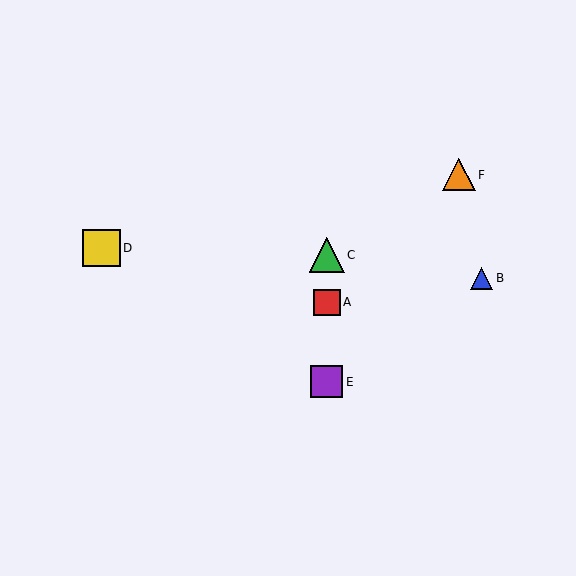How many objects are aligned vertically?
3 objects (A, C, E) are aligned vertically.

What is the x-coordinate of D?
Object D is at x≈102.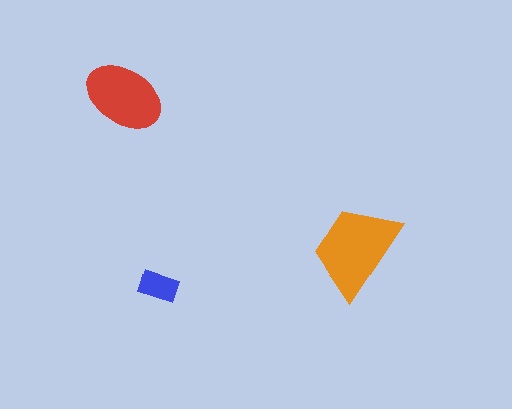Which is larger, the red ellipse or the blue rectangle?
The red ellipse.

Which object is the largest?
The orange trapezoid.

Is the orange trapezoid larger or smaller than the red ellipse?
Larger.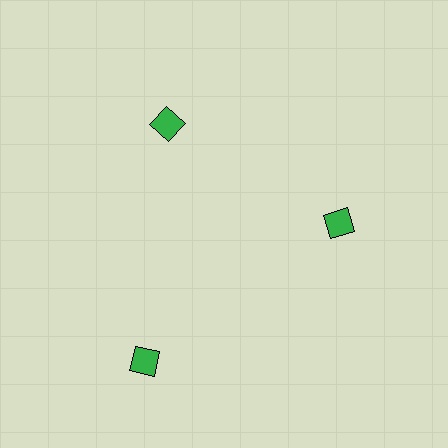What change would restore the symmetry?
The symmetry would be restored by moving it inward, back onto the ring so that all 3 diamonds sit at equal angles and equal distance from the center.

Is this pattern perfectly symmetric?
No. The 3 green diamonds are arranged in a ring, but one element near the 7 o'clock position is pushed outward from the center, breaking the 3-fold rotational symmetry.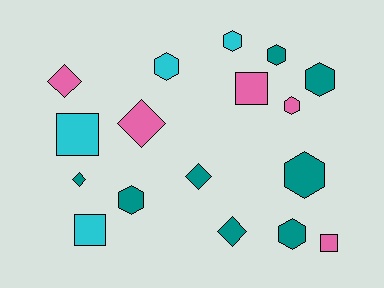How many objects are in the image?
There are 17 objects.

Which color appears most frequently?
Teal, with 8 objects.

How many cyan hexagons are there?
There are 2 cyan hexagons.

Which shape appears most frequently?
Hexagon, with 8 objects.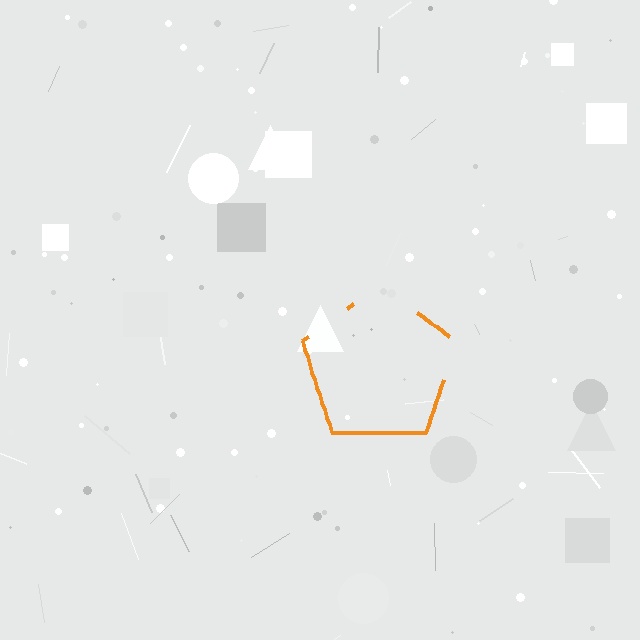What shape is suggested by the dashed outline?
The dashed outline suggests a pentagon.